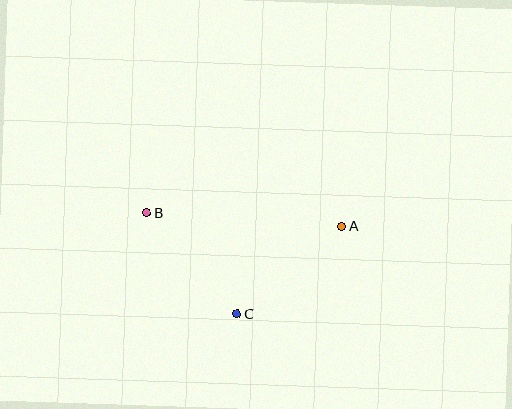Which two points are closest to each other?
Points B and C are closest to each other.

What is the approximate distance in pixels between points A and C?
The distance between A and C is approximately 137 pixels.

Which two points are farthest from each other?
Points A and B are farthest from each other.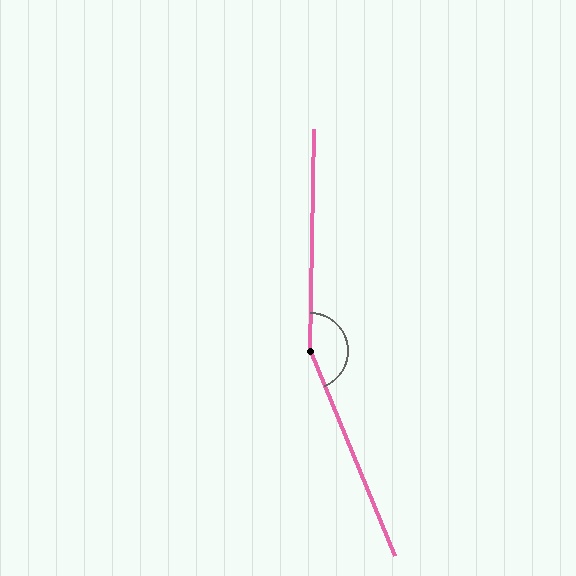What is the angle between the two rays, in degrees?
Approximately 156 degrees.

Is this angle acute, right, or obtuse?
It is obtuse.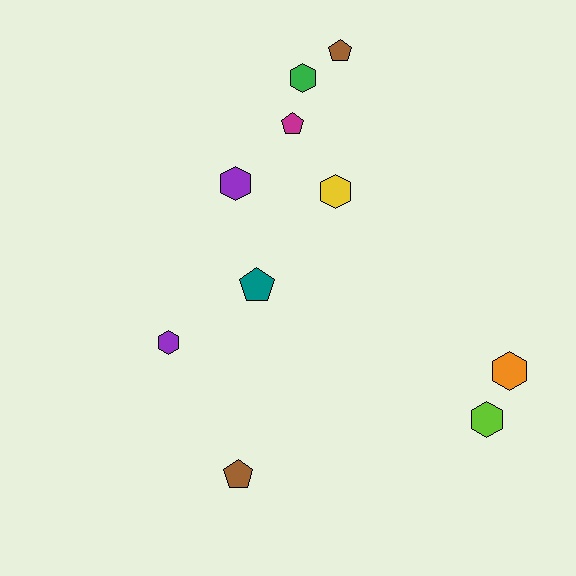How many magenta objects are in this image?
There is 1 magenta object.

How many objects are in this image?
There are 10 objects.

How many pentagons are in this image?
There are 4 pentagons.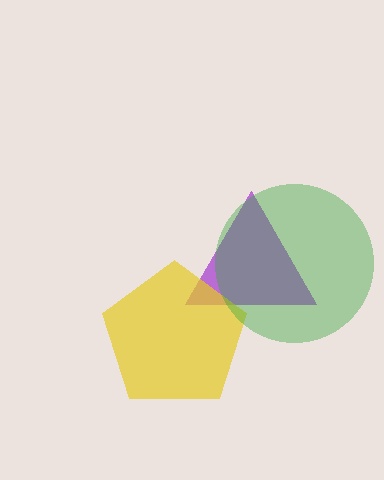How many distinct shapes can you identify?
There are 3 distinct shapes: a purple triangle, a yellow pentagon, a green circle.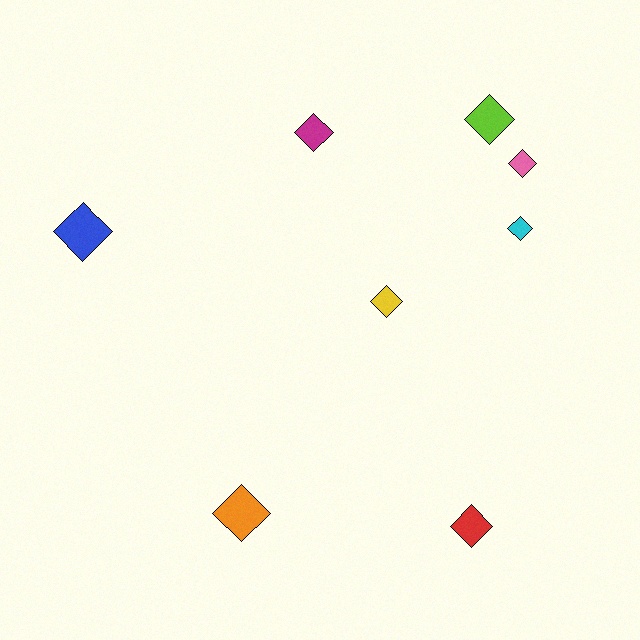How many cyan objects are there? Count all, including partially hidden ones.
There is 1 cyan object.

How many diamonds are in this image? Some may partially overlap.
There are 8 diamonds.